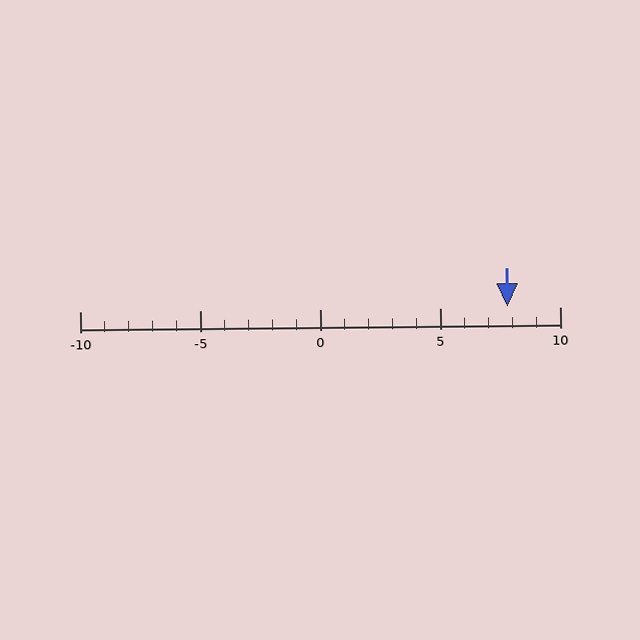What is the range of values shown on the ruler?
The ruler shows values from -10 to 10.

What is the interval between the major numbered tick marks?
The major tick marks are spaced 5 units apart.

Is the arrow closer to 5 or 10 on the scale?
The arrow is closer to 10.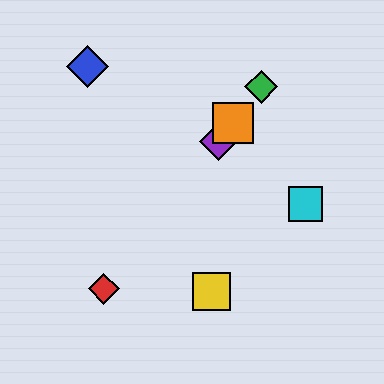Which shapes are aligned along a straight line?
The red diamond, the green diamond, the purple diamond, the orange square are aligned along a straight line.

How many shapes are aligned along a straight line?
4 shapes (the red diamond, the green diamond, the purple diamond, the orange square) are aligned along a straight line.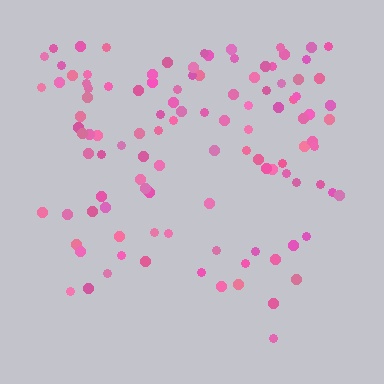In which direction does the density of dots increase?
From bottom to top, with the top side densest.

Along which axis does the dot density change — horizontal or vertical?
Vertical.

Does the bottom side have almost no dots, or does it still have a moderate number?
Still a moderate number, just noticeably fewer than the top.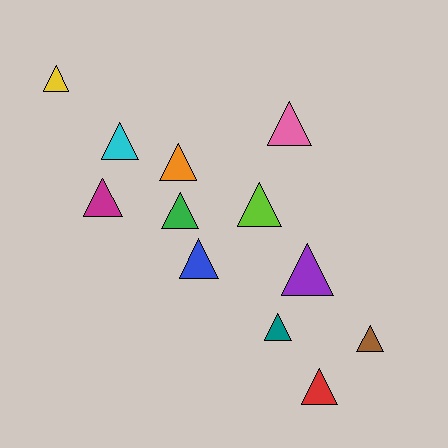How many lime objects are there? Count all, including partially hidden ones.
There is 1 lime object.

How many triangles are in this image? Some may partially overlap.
There are 12 triangles.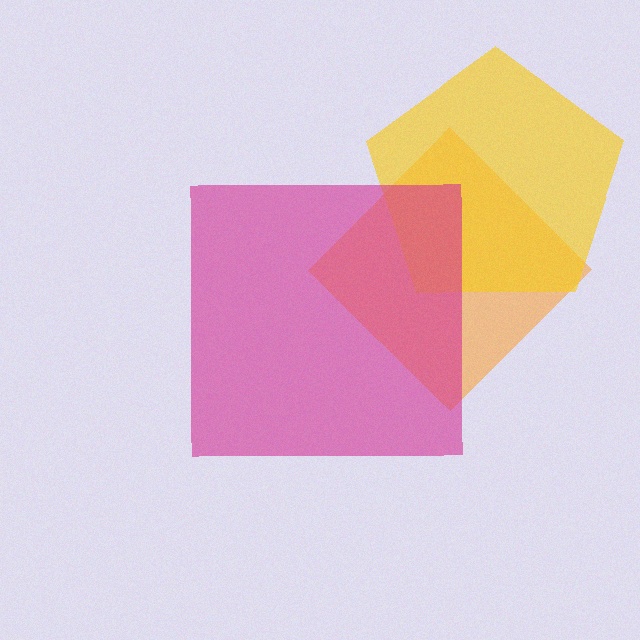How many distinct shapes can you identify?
There are 3 distinct shapes: an orange diamond, a yellow pentagon, a magenta square.